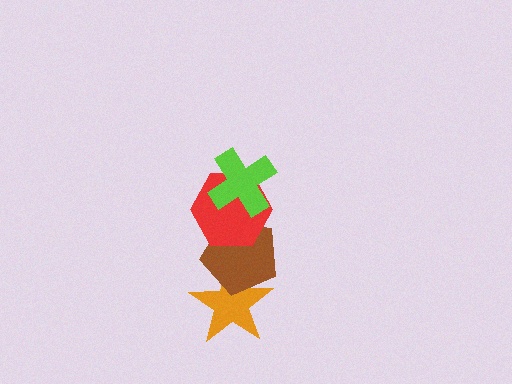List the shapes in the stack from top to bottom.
From top to bottom: the lime cross, the red hexagon, the brown pentagon, the orange star.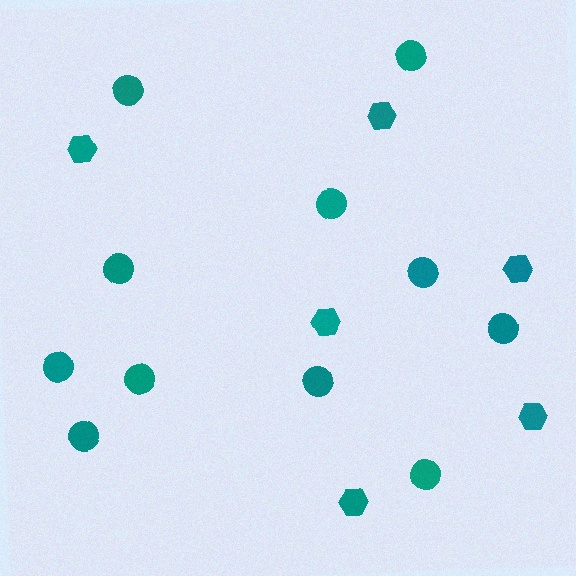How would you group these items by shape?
There are 2 groups: one group of circles (11) and one group of hexagons (6).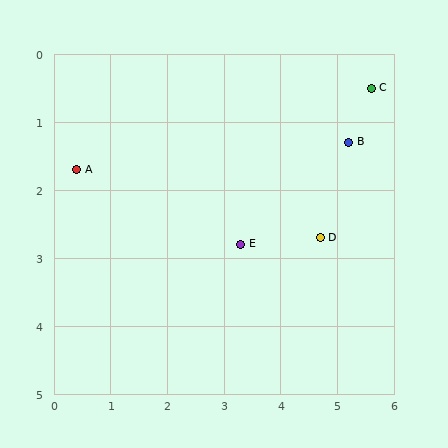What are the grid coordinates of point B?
Point B is at approximately (5.2, 1.3).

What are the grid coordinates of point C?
Point C is at approximately (5.6, 0.5).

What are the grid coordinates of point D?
Point D is at approximately (4.7, 2.7).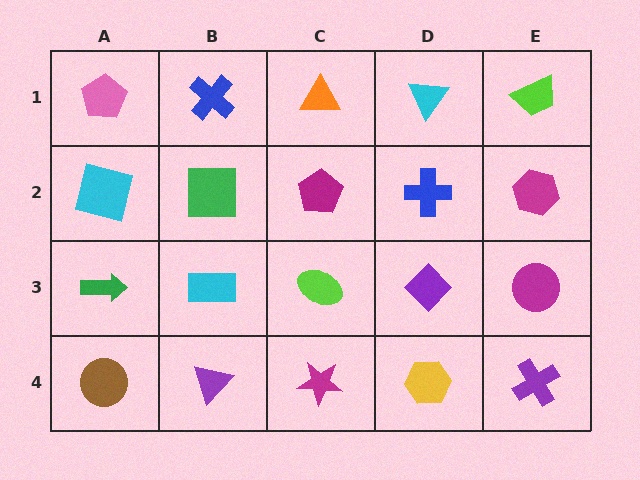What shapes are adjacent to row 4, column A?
A green arrow (row 3, column A), a purple triangle (row 4, column B).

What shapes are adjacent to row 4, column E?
A magenta circle (row 3, column E), a yellow hexagon (row 4, column D).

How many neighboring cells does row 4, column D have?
3.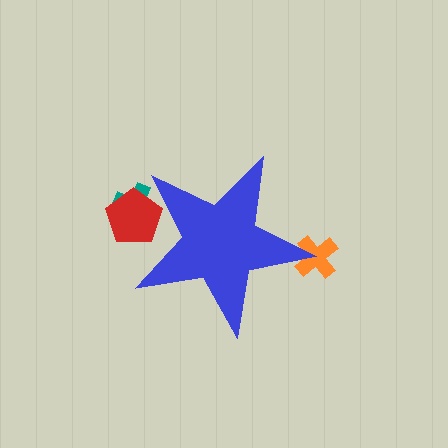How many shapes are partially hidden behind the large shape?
3 shapes are partially hidden.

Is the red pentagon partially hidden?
Yes, the red pentagon is partially hidden behind the blue star.